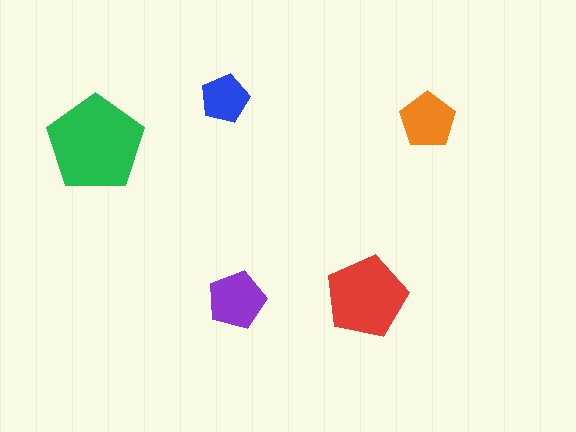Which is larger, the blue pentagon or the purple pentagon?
The purple one.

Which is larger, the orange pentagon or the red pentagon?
The red one.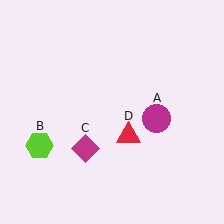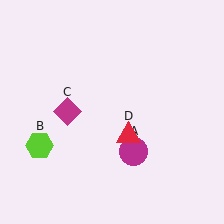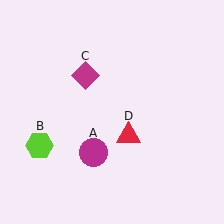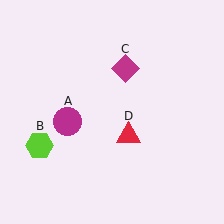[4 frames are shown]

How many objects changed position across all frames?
2 objects changed position: magenta circle (object A), magenta diamond (object C).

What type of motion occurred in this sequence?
The magenta circle (object A), magenta diamond (object C) rotated clockwise around the center of the scene.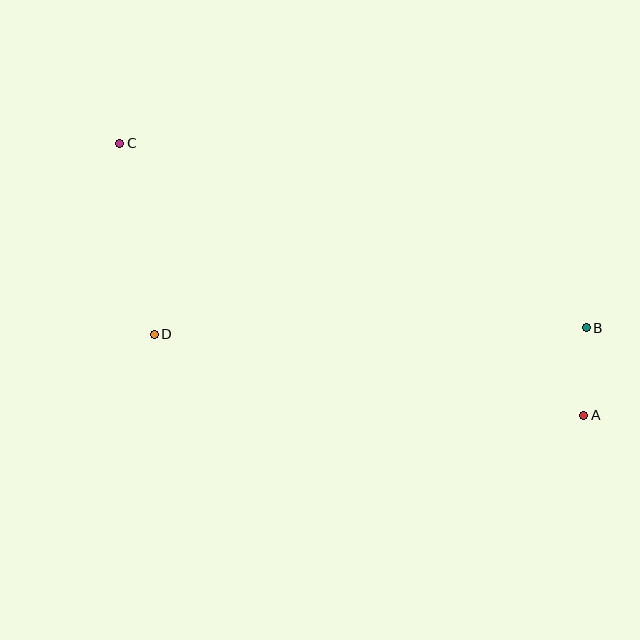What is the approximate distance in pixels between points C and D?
The distance between C and D is approximately 194 pixels.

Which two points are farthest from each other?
Points A and C are farthest from each other.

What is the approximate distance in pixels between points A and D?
The distance between A and D is approximately 437 pixels.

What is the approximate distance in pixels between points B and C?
The distance between B and C is approximately 501 pixels.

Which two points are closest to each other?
Points A and B are closest to each other.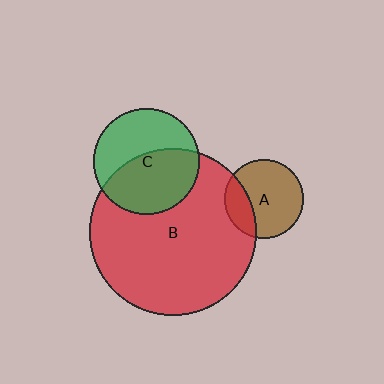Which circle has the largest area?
Circle B (red).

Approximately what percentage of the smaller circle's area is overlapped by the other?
Approximately 55%.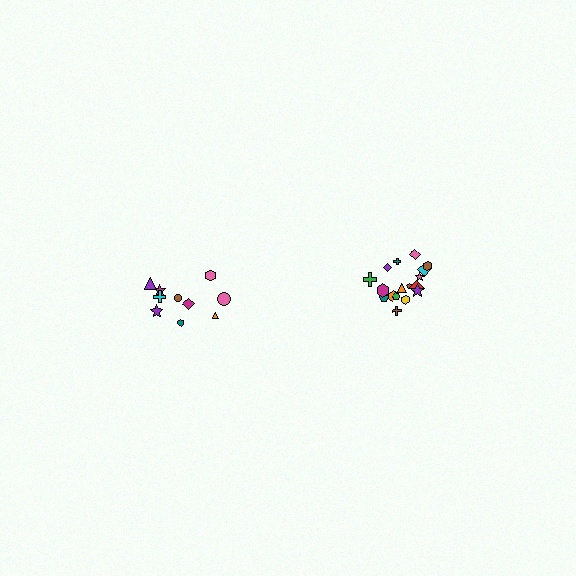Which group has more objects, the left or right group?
The right group.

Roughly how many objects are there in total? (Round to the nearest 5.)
Roughly 30 objects in total.